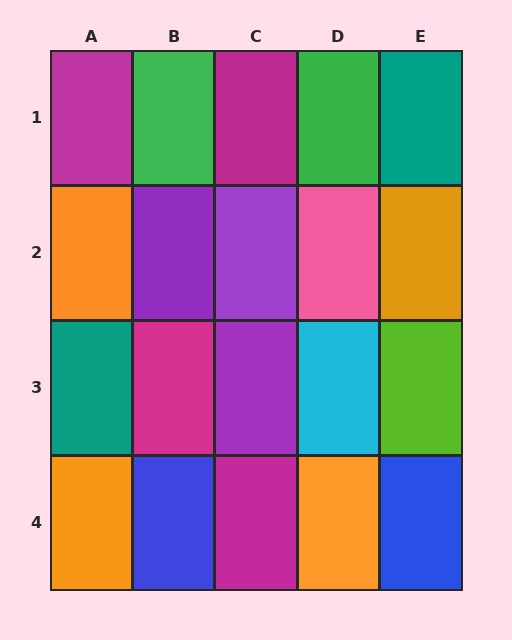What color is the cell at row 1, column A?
Magenta.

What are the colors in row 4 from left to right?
Orange, blue, magenta, orange, blue.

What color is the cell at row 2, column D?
Pink.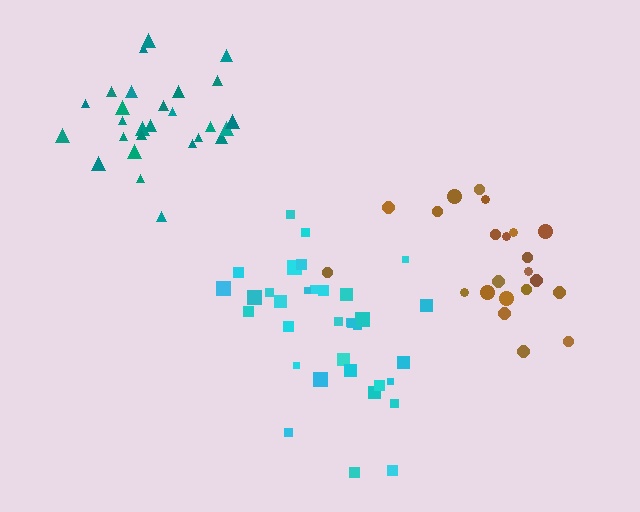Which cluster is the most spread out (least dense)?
Teal.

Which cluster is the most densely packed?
Cyan.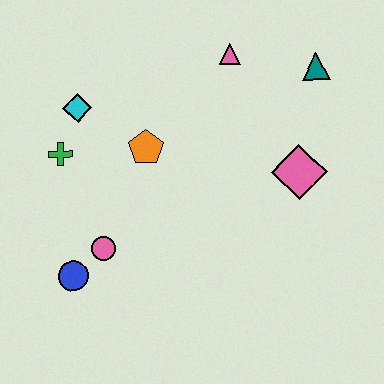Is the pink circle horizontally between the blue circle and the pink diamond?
Yes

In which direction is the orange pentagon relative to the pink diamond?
The orange pentagon is to the left of the pink diamond.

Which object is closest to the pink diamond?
The teal triangle is closest to the pink diamond.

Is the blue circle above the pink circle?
No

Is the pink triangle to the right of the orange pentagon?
Yes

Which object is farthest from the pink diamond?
The blue circle is farthest from the pink diamond.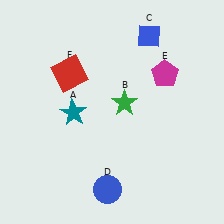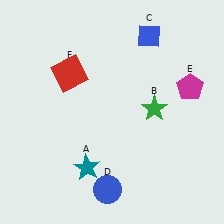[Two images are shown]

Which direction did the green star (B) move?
The green star (B) moved right.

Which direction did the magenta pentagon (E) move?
The magenta pentagon (E) moved right.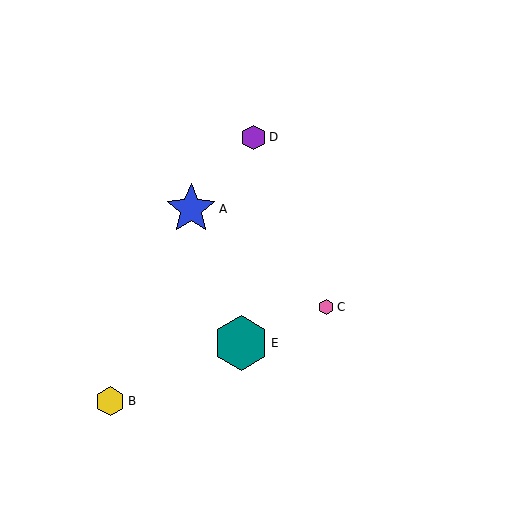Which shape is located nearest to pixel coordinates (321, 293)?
The pink hexagon (labeled C) at (326, 307) is nearest to that location.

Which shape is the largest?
The teal hexagon (labeled E) is the largest.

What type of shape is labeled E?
Shape E is a teal hexagon.